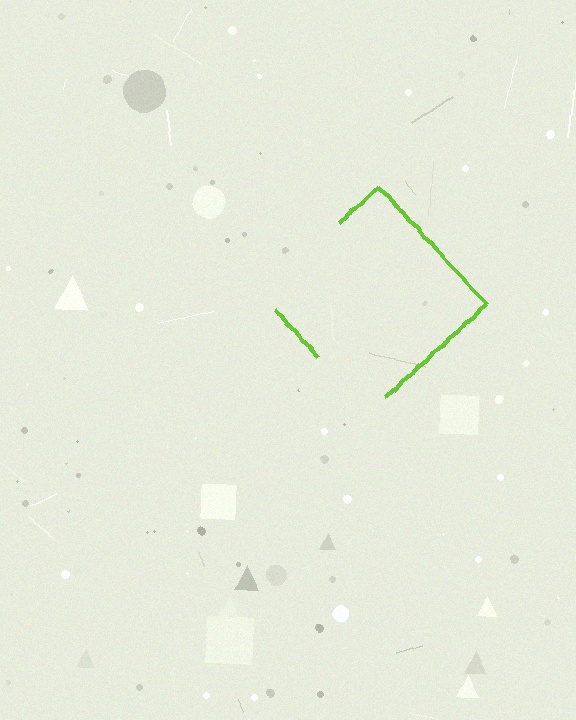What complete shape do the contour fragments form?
The contour fragments form a diamond.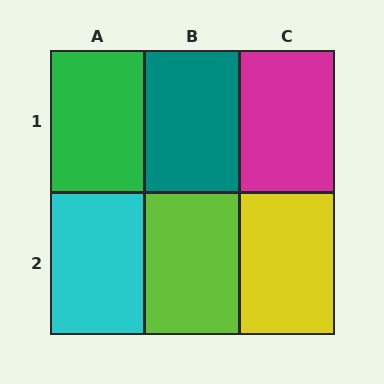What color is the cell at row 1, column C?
Magenta.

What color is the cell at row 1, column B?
Teal.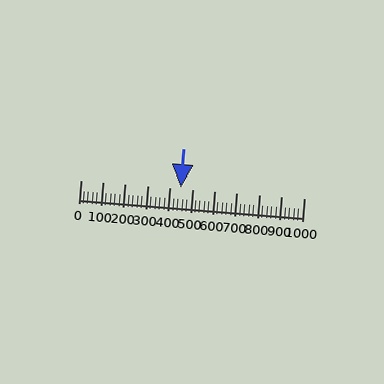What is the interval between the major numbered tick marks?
The major tick marks are spaced 100 units apart.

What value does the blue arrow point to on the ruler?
The blue arrow points to approximately 448.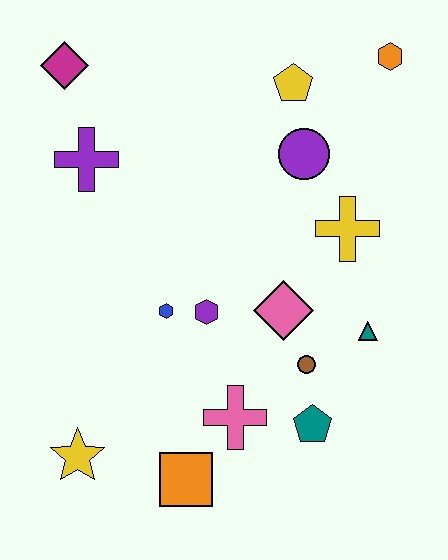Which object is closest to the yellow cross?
The purple circle is closest to the yellow cross.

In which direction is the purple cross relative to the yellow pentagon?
The purple cross is to the left of the yellow pentagon.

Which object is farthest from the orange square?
The orange hexagon is farthest from the orange square.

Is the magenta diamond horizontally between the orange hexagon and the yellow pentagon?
No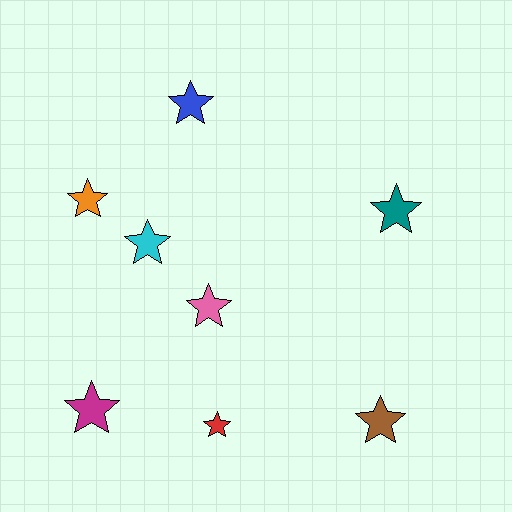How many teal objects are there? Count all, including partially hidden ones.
There is 1 teal object.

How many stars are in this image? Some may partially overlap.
There are 8 stars.